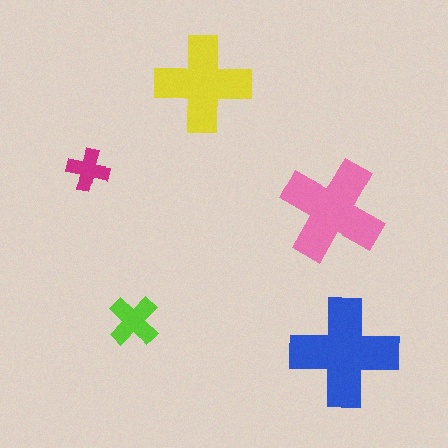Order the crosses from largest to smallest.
the blue one, the pink one, the yellow one, the lime one, the magenta one.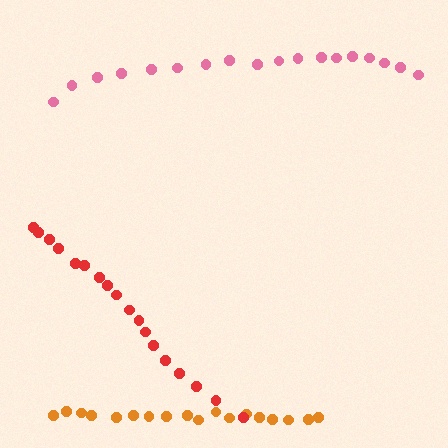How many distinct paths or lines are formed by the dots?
There are 3 distinct paths.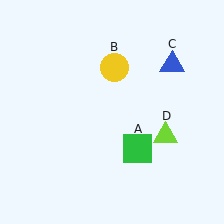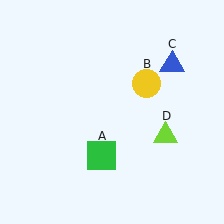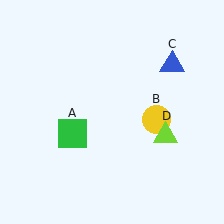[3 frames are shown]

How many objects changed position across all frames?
2 objects changed position: green square (object A), yellow circle (object B).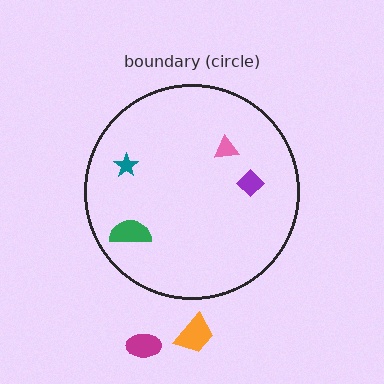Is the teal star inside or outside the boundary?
Inside.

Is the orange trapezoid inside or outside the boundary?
Outside.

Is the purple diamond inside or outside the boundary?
Inside.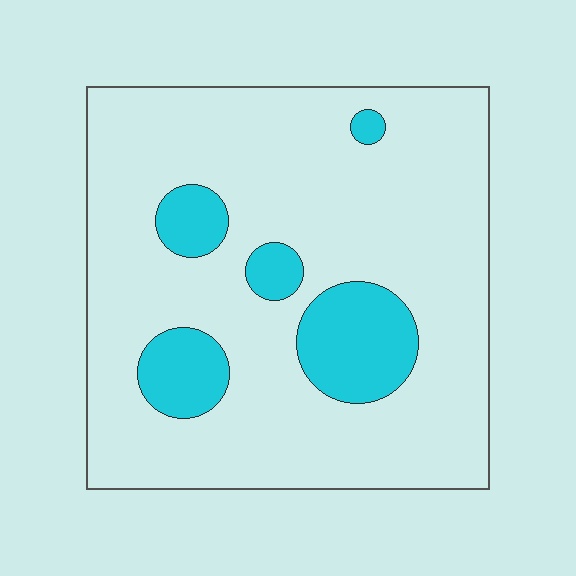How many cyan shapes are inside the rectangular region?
5.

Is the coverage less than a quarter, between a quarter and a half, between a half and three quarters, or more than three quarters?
Less than a quarter.